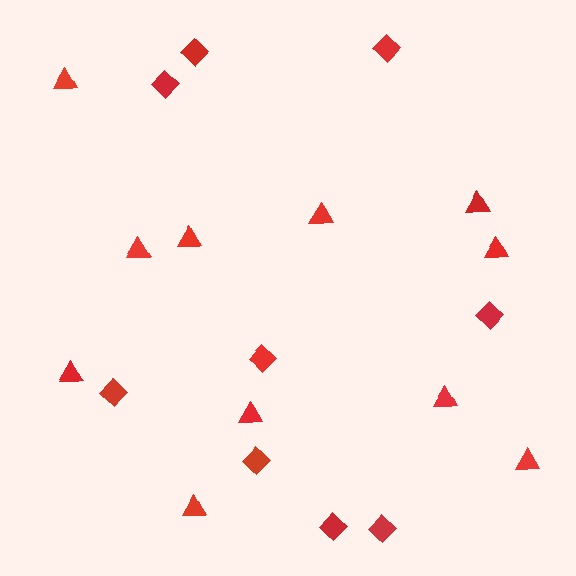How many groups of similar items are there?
There are 2 groups: one group of diamonds (9) and one group of triangles (11).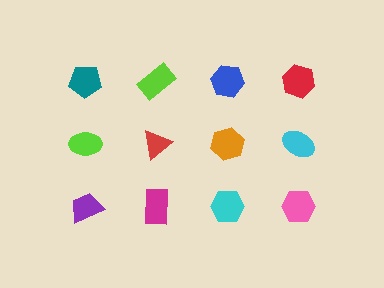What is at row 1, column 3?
A blue hexagon.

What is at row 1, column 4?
A red hexagon.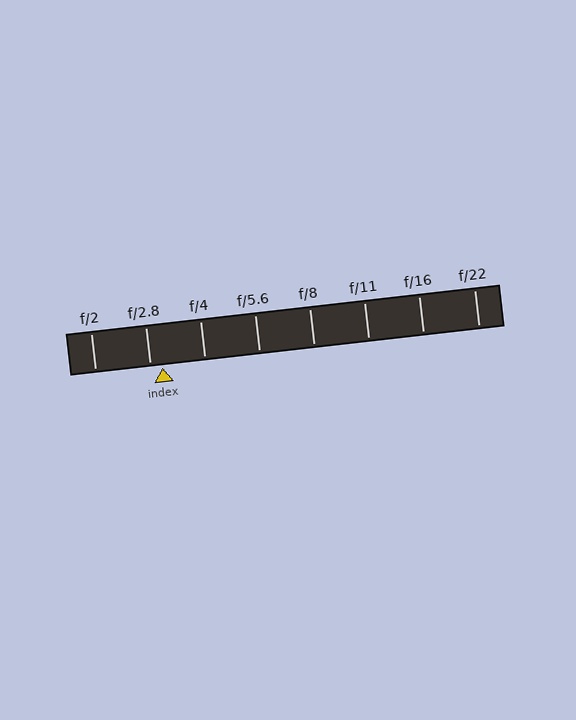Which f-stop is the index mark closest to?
The index mark is closest to f/2.8.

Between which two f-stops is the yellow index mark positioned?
The index mark is between f/2.8 and f/4.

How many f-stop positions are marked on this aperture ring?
There are 8 f-stop positions marked.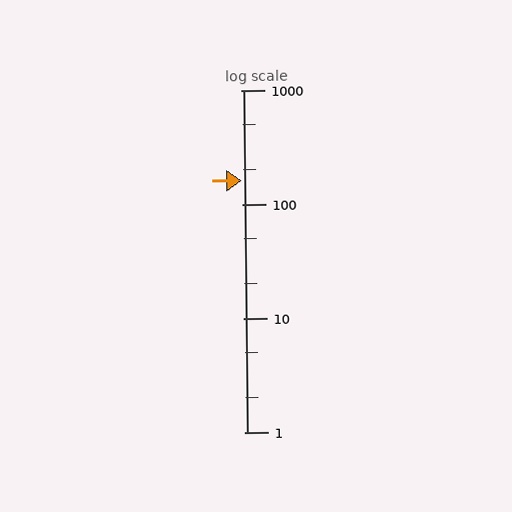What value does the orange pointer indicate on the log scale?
The pointer indicates approximately 160.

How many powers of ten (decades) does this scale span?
The scale spans 3 decades, from 1 to 1000.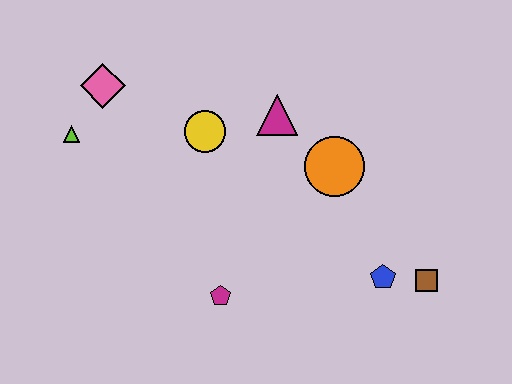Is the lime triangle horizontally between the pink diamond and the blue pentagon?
No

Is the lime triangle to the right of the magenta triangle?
No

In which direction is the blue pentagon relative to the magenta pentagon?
The blue pentagon is to the right of the magenta pentagon.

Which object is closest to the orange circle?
The magenta triangle is closest to the orange circle.